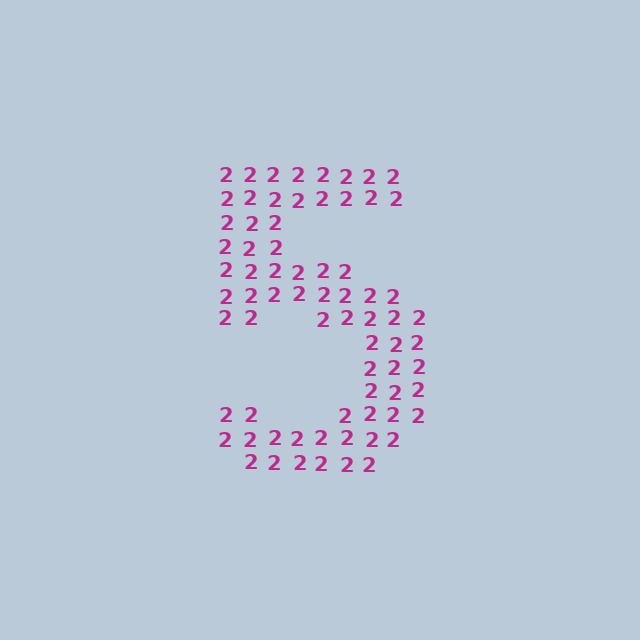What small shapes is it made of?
It is made of small digit 2's.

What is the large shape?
The large shape is the digit 5.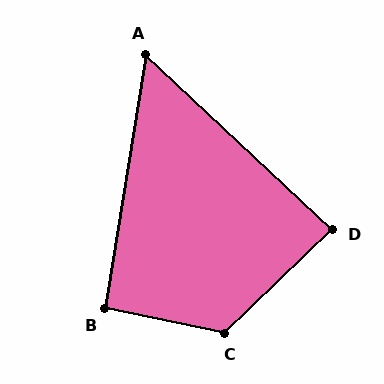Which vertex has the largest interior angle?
C, at approximately 124 degrees.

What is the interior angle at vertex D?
Approximately 87 degrees (approximately right).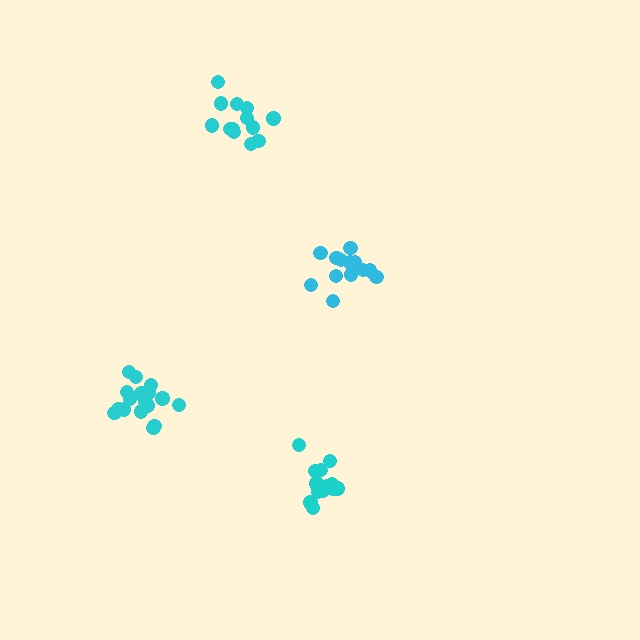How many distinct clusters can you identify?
There are 4 distinct clusters.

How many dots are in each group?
Group 1: 13 dots, Group 2: 15 dots, Group 3: 17 dots, Group 4: 13 dots (58 total).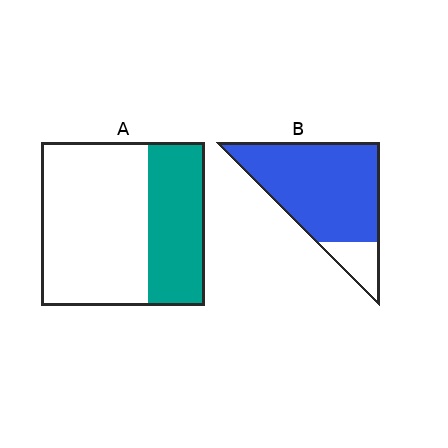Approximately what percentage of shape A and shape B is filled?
A is approximately 35% and B is approximately 85%.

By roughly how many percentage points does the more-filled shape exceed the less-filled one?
By roughly 50 percentage points (B over A).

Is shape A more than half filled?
No.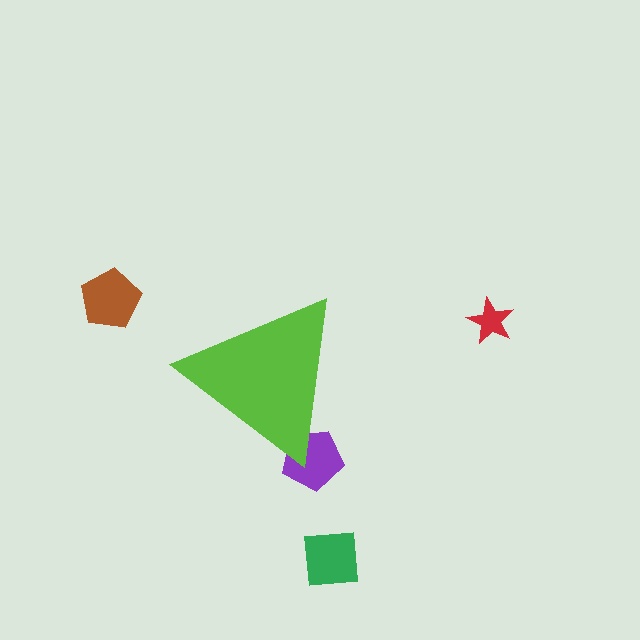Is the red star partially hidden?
No, the red star is fully visible.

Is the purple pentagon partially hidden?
Yes, the purple pentagon is partially hidden behind the lime triangle.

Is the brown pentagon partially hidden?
No, the brown pentagon is fully visible.